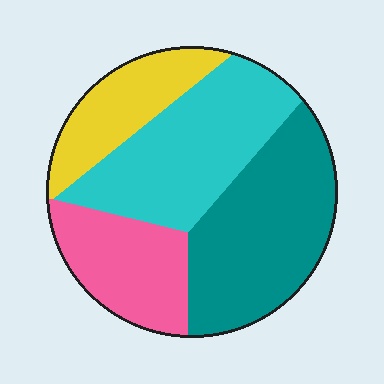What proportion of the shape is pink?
Pink covers 19% of the shape.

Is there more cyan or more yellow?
Cyan.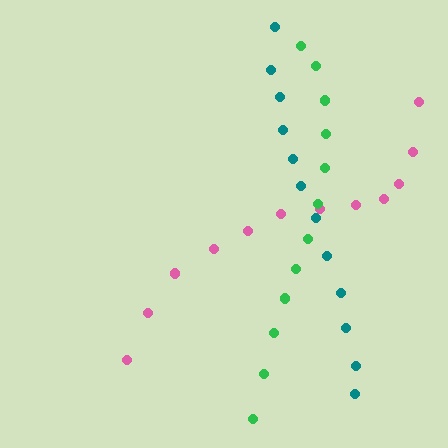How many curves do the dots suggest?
There are 3 distinct paths.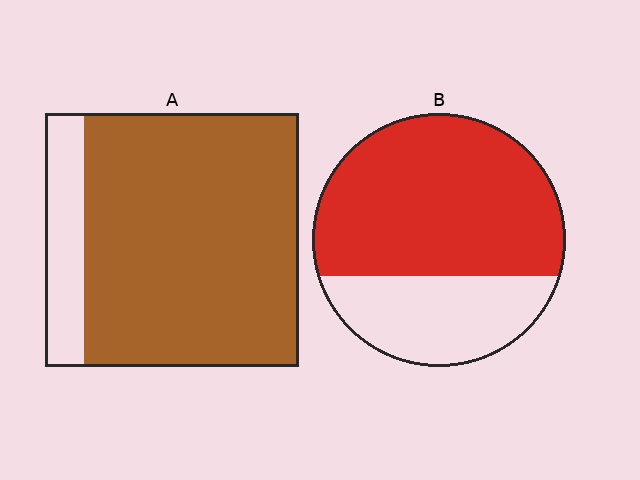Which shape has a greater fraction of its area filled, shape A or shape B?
Shape A.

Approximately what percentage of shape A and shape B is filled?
A is approximately 85% and B is approximately 70%.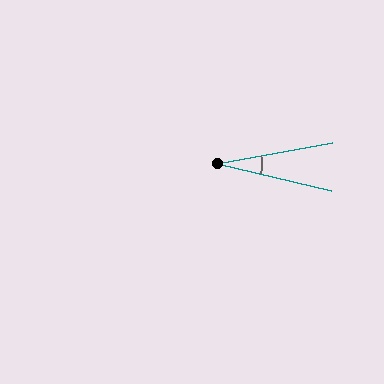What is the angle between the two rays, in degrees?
Approximately 24 degrees.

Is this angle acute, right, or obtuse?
It is acute.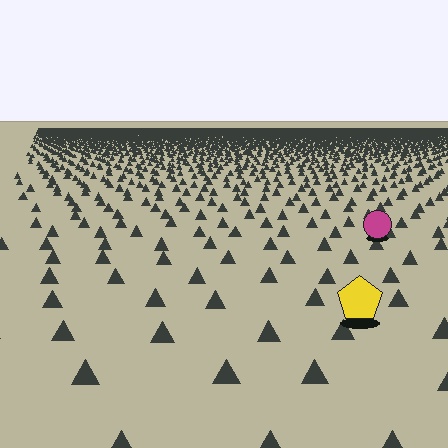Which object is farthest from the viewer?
The magenta circle is farthest from the viewer. It appears smaller and the ground texture around it is denser.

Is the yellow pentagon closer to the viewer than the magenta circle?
Yes. The yellow pentagon is closer — you can tell from the texture gradient: the ground texture is coarser near it.